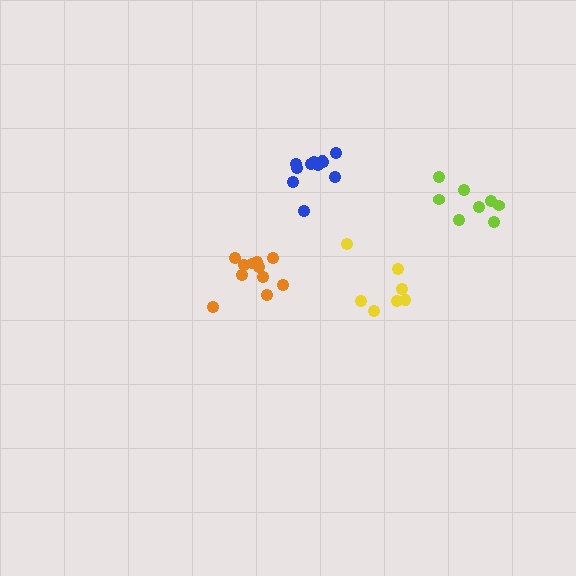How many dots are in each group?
Group 1: 7 dots, Group 2: 11 dots, Group 3: 11 dots, Group 4: 8 dots (37 total).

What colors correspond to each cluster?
The clusters are colored: yellow, orange, blue, lime.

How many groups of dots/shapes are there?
There are 4 groups.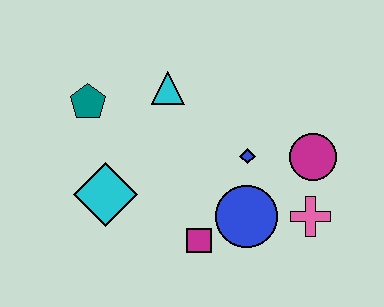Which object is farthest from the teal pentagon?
The pink cross is farthest from the teal pentagon.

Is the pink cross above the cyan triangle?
No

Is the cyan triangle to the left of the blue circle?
Yes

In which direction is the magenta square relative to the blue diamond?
The magenta square is below the blue diamond.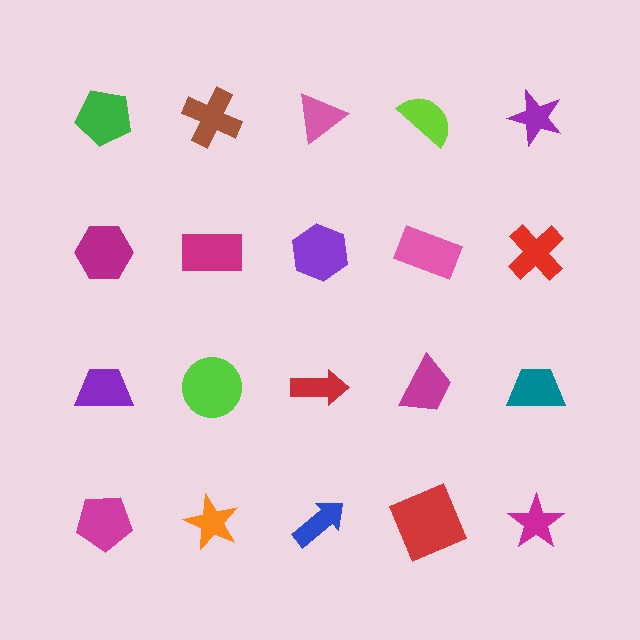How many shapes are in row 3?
5 shapes.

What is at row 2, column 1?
A magenta hexagon.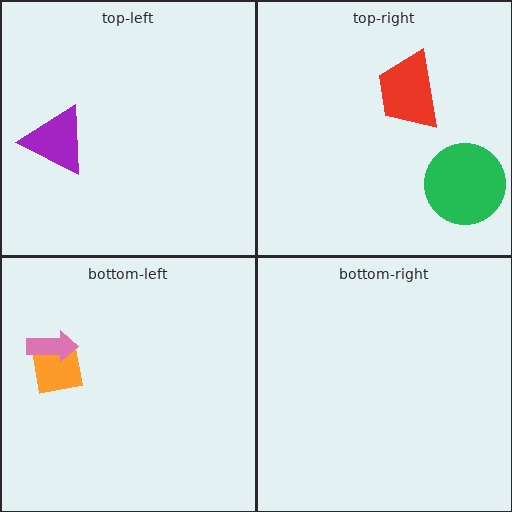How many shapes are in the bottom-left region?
2.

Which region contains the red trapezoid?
The top-right region.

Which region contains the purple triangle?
The top-left region.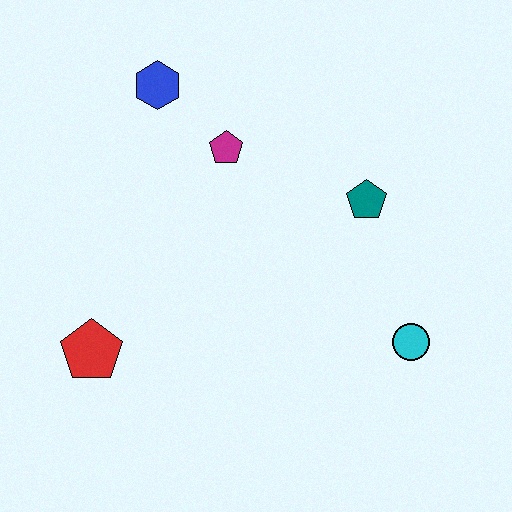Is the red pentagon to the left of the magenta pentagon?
Yes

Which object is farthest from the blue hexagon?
The cyan circle is farthest from the blue hexagon.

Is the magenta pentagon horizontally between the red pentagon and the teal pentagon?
Yes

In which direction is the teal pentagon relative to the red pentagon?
The teal pentagon is to the right of the red pentagon.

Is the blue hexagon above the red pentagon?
Yes